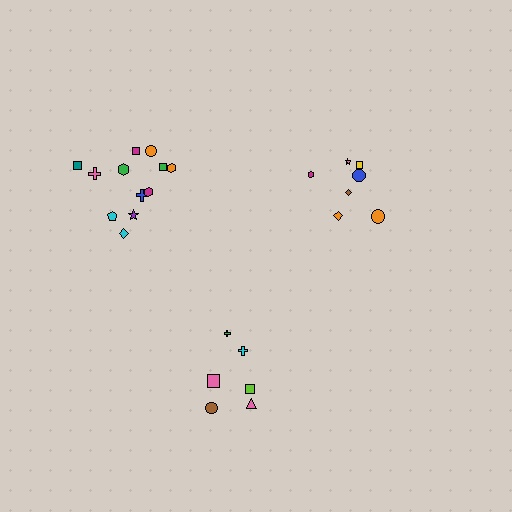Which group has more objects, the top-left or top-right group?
The top-left group.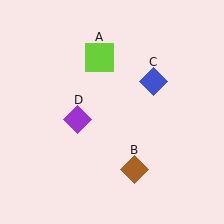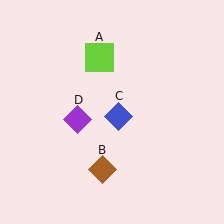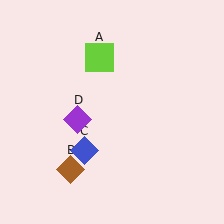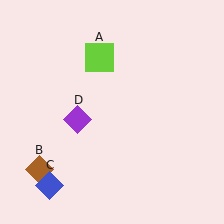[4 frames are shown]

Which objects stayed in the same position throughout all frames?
Lime square (object A) and purple diamond (object D) remained stationary.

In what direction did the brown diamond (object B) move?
The brown diamond (object B) moved left.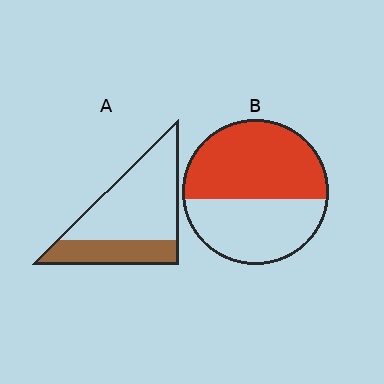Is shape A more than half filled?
No.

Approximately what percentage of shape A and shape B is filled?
A is approximately 30% and B is approximately 55%.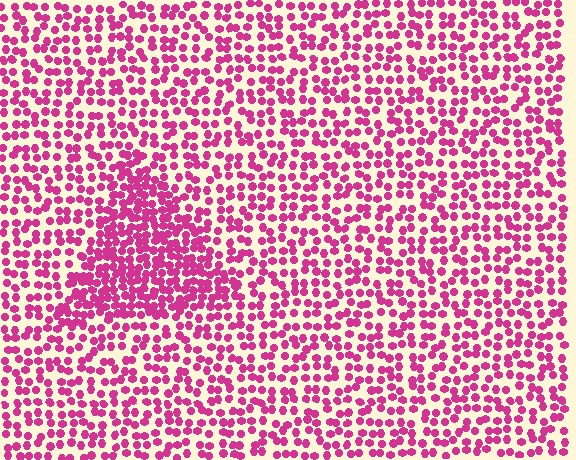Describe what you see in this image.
The image contains small magenta elements arranged at two different densities. A triangle-shaped region is visible where the elements are more densely packed than the surrounding area.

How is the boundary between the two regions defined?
The boundary is defined by a change in element density (approximately 1.8x ratio). All elements are the same color, size, and shape.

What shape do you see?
I see a triangle.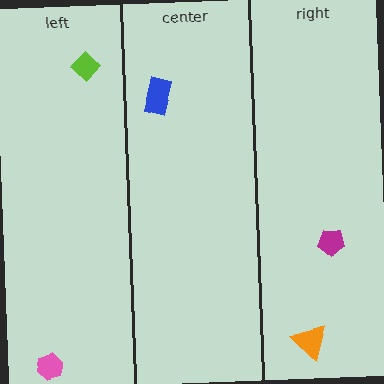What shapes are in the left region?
The pink hexagon, the lime diamond.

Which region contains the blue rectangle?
The center region.